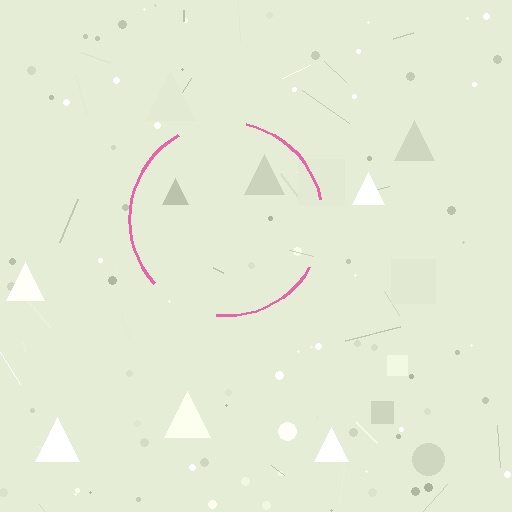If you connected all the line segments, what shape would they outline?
They would outline a circle.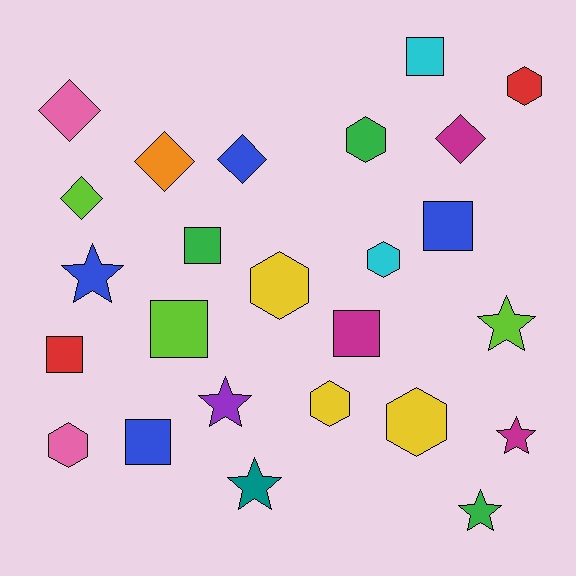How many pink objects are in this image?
There are 2 pink objects.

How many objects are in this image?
There are 25 objects.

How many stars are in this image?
There are 6 stars.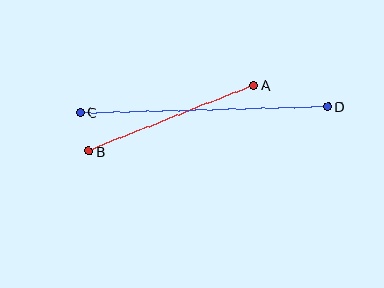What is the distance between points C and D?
The distance is approximately 247 pixels.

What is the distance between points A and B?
The distance is approximately 178 pixels.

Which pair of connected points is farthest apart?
Points C and D are farthest apart.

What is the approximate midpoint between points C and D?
The midpoint is at approximately (204, 109) pixels.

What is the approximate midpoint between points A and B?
The midpoint is at approximately (171, 118) pixels.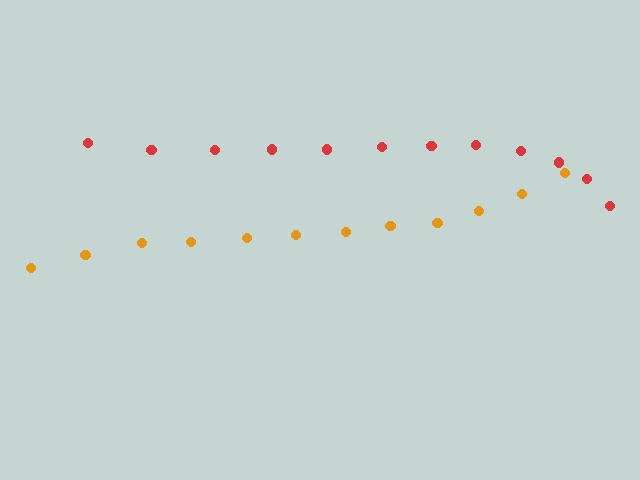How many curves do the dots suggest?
There are 2 distinct paths.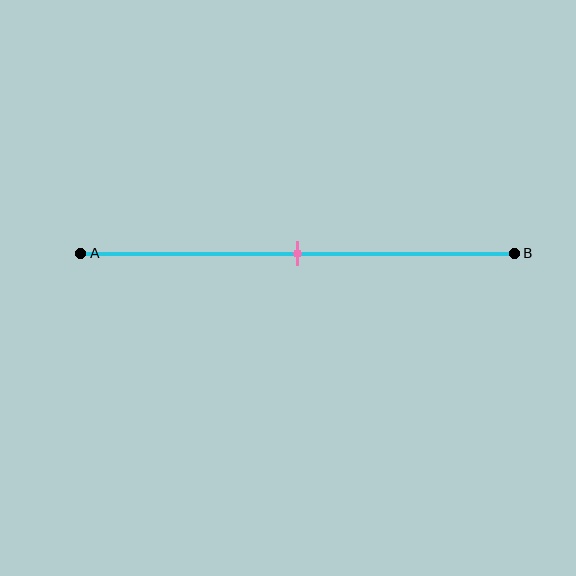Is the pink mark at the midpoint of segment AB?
Yes, the mark is approximately at the midpoint.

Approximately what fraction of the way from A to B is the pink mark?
The pink mark is approximately 50% of the way from A to B.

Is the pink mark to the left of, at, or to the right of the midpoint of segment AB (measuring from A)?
The pink mark is approximately at the midpoint of segment AB.